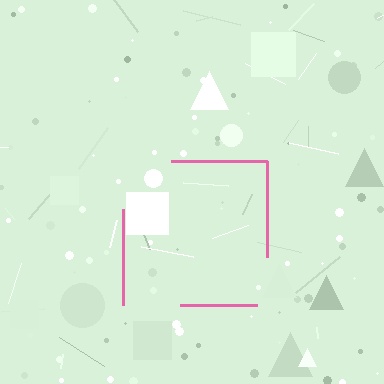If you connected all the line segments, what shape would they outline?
They would outline a square.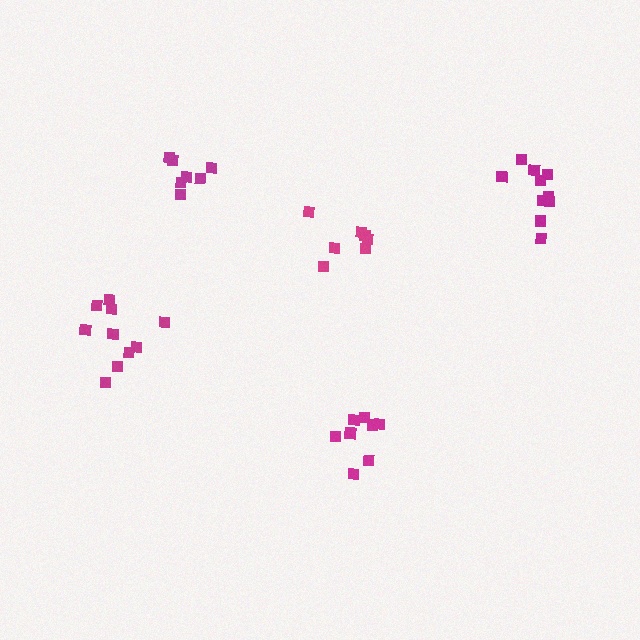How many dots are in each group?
Group 1: 7 dots, Group 2: 7 dots, Group 3: 8 dots, Group 4: 10 dots, Group 5: 10 dots (42 total).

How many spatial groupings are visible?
There are 5 spatial groupings.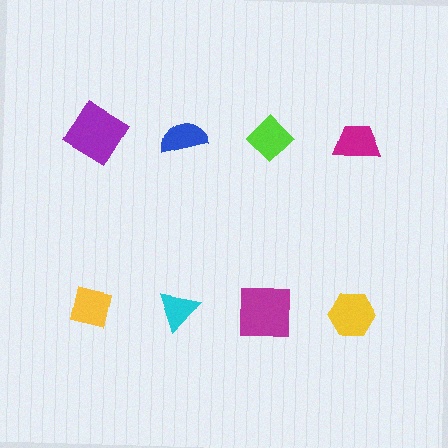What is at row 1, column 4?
A magenta trapezoid.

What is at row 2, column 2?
A cyan triangle.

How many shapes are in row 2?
4 shapes.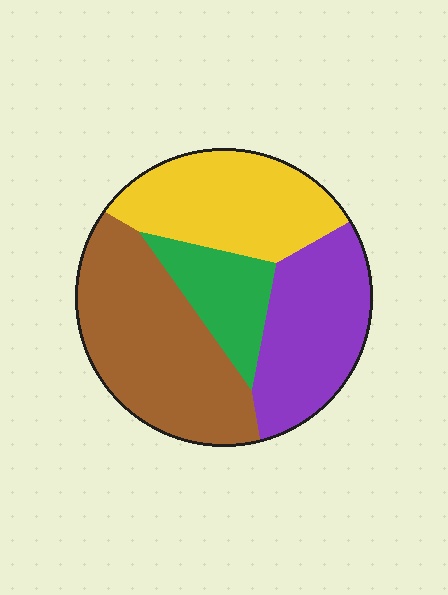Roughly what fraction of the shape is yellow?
Yellow covers about 25% of the shape.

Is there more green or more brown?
Brown.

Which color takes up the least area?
Green, at roughly 15%.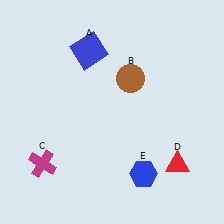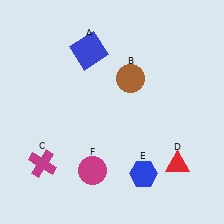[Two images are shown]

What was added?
A magenta circle (F) was added in Image 2.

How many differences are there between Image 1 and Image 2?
There is 1 difference between the two images.